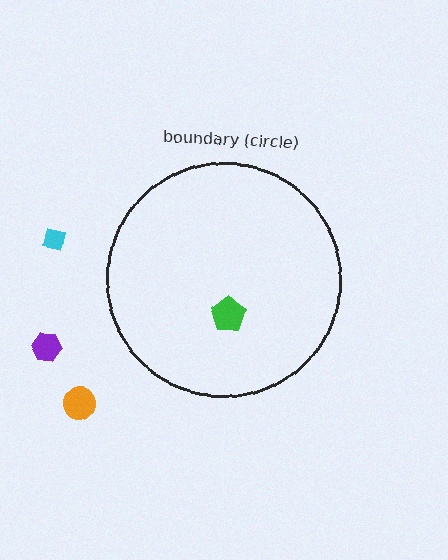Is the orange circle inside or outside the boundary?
Outside.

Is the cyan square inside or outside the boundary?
Outside.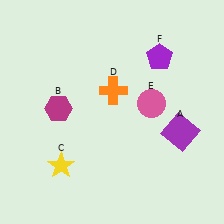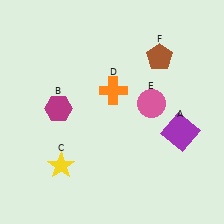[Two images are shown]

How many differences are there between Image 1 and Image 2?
There is 1 difference between the two images.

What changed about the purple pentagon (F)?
In Image 1, F is purple. In Image 2, it changed to brown.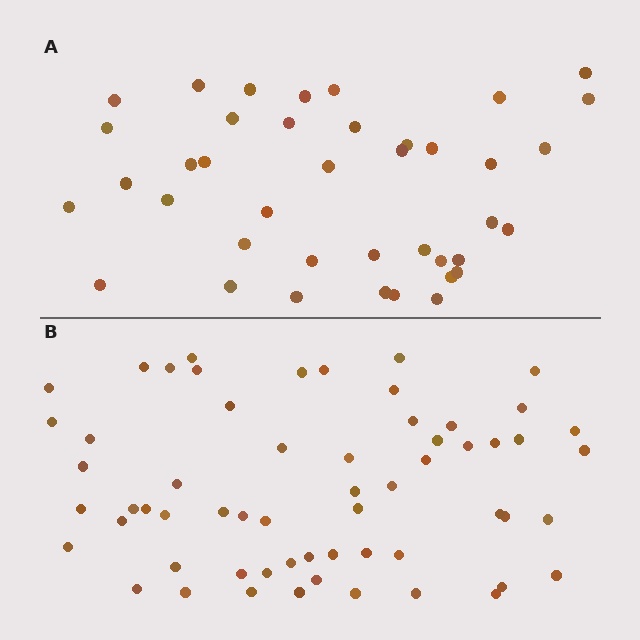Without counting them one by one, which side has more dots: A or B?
Region B (the bottom region) has more dots.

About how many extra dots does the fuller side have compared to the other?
Region B has approximately 20 more dots than region A.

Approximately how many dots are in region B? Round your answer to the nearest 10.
About 60 dots.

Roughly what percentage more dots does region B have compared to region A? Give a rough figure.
About 50% more.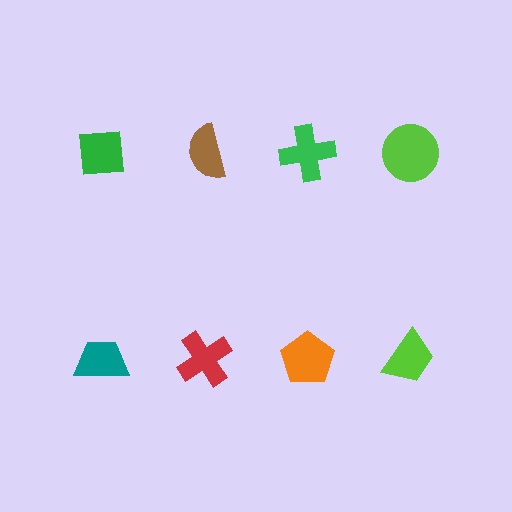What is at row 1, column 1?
A green square.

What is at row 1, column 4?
A lime circle.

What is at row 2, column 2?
A red cross.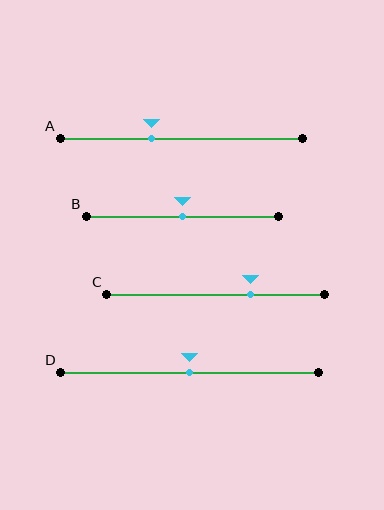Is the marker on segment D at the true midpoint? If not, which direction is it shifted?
Yes, the marker on segment D is at the true midpoint.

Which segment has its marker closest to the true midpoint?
Segment B has its marker closest to the true midpoint.